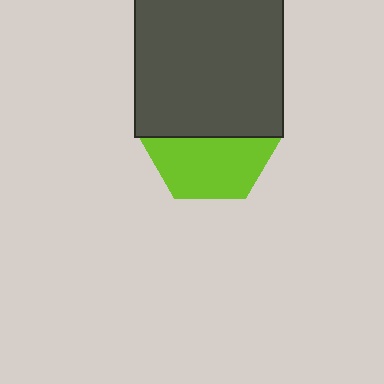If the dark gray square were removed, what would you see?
You would see the complete lime hexagon.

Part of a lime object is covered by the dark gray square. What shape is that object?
It is a hexagon.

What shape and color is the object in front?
The object in front is a dark gray square.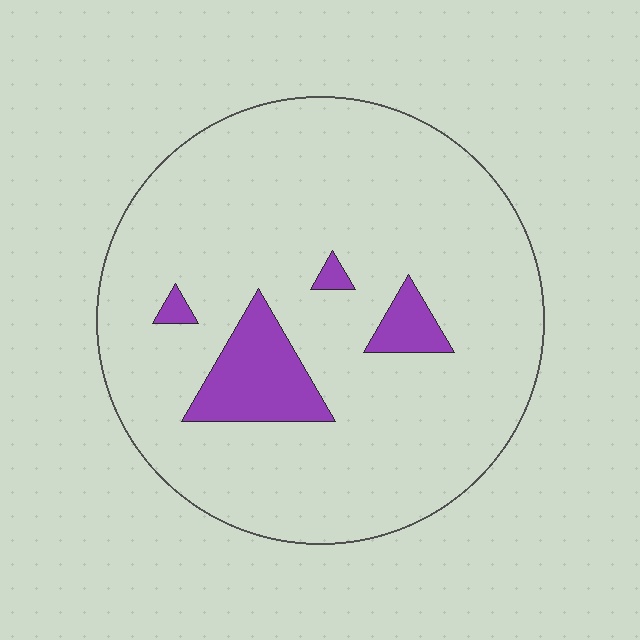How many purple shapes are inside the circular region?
4.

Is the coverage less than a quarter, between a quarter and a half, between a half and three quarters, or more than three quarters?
Less than a quarter.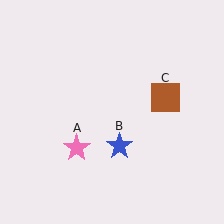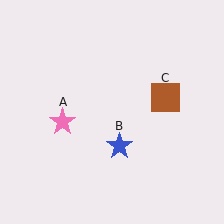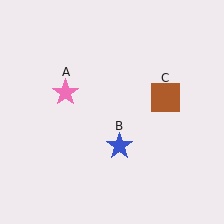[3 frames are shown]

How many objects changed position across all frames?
1 object changed position: pink star (object A).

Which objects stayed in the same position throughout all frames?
Blue star (object B) and brown square (object C) remained stationary.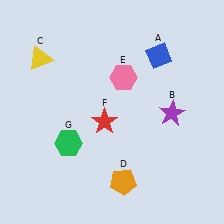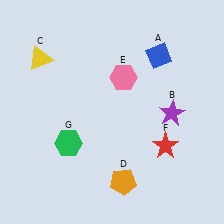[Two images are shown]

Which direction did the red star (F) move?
The red star (F) moved right.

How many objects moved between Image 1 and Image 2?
1 object moved between the two images.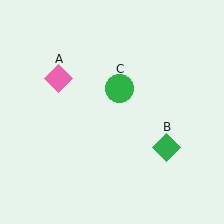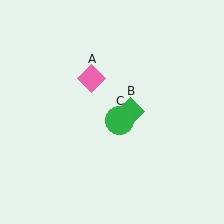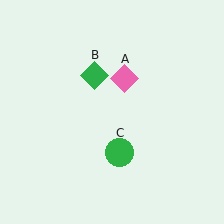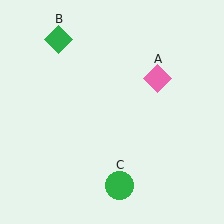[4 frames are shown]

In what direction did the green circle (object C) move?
The green circle (object C) moved down.